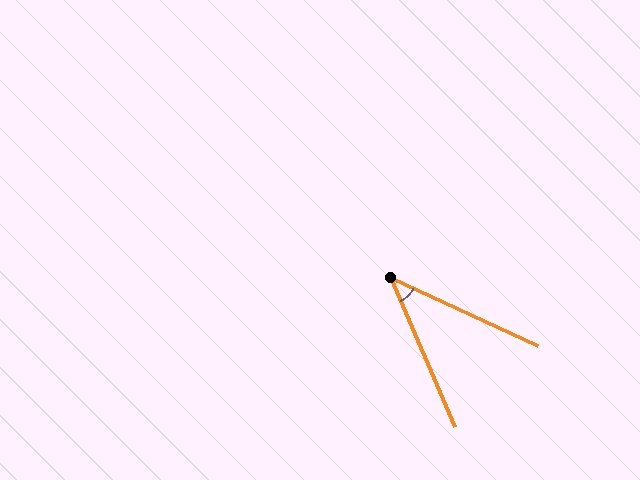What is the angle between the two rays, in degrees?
Approximately 42 degrees.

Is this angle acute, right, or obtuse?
It is acute.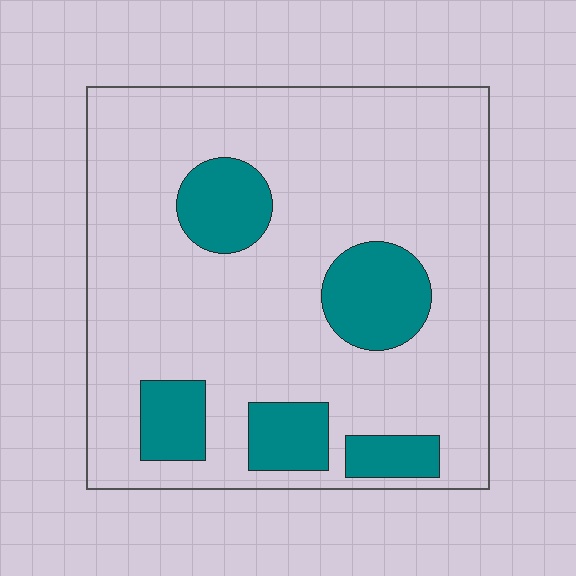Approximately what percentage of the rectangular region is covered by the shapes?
Approximately 20%.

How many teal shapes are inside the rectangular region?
5.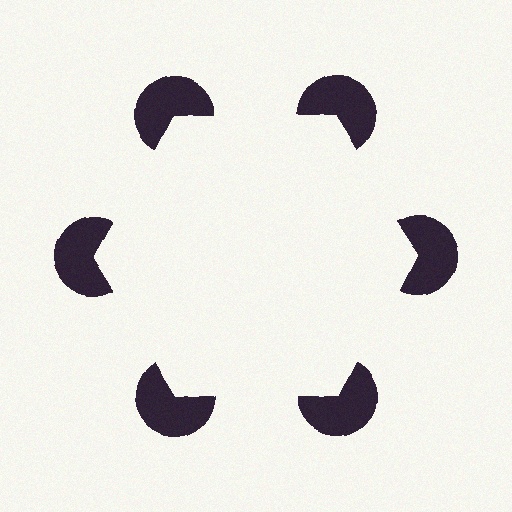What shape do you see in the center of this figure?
An illusory hexagon — its edges are inferred from the aligned wedge cuts in the pac-man discs, not physically drawn.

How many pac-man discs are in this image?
There are 6 — one at each vertex of the illusory hexagon.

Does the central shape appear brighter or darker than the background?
It typically appears slightly brighter than the background, even though no actual brightness change is drawn.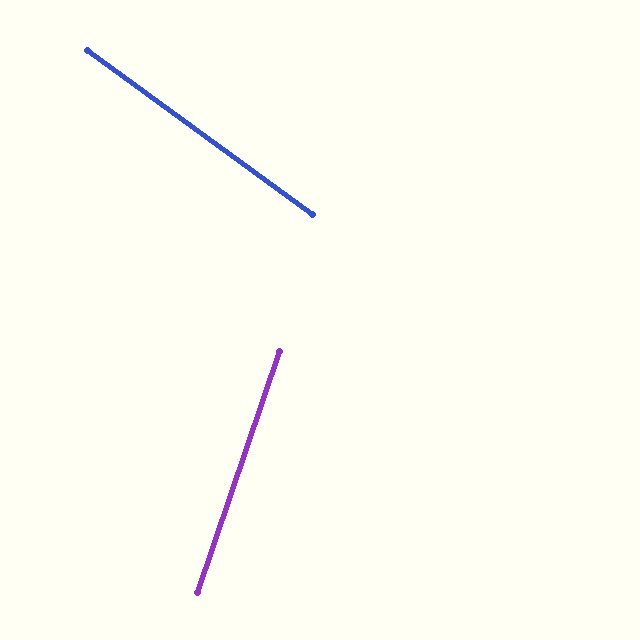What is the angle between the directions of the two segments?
Approximately 73 degrees.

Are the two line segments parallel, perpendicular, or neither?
Neither parallel nor perpendicular — they differ by about 73°.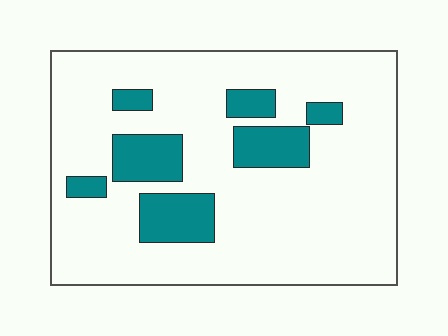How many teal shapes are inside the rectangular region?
7.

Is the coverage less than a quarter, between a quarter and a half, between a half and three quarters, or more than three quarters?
Less than a quarter.